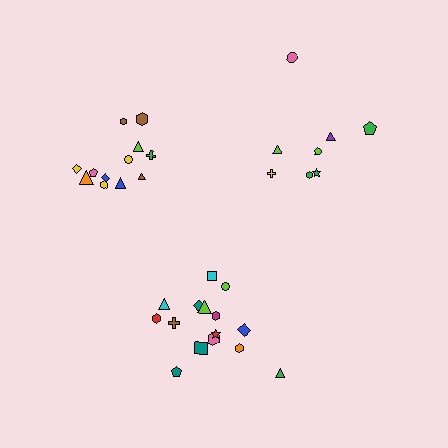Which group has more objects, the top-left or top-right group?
The top-left group.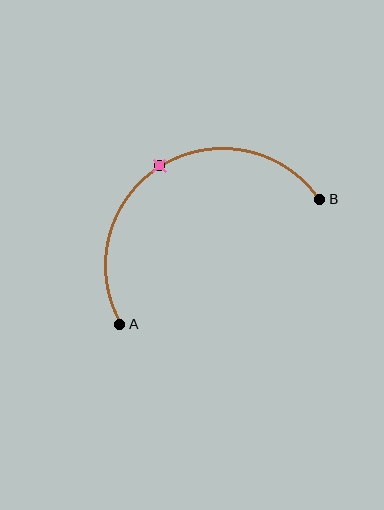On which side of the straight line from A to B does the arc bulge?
The arc bulges above the straight line connecting A and B.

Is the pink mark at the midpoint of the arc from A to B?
Yes. The pink mark lies on the arc at equal arc-length from both A and B — it is the arc midpoint.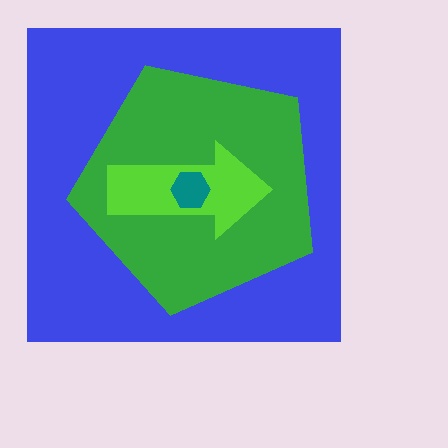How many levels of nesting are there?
4.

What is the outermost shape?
The blue square.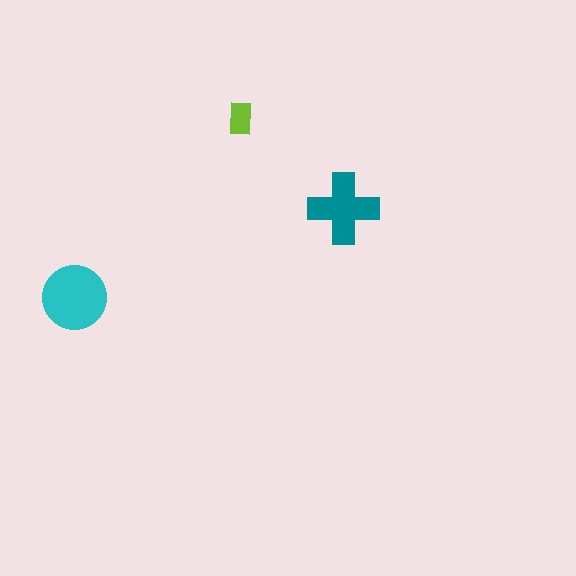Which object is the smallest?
The lime rectangle.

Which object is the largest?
The cyan circle.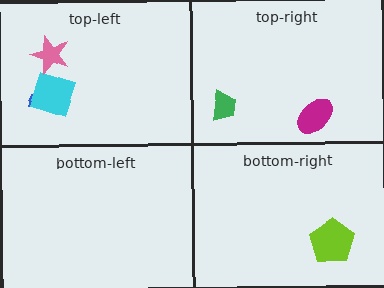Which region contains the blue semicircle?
The top-left region.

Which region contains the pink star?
The top-left region.